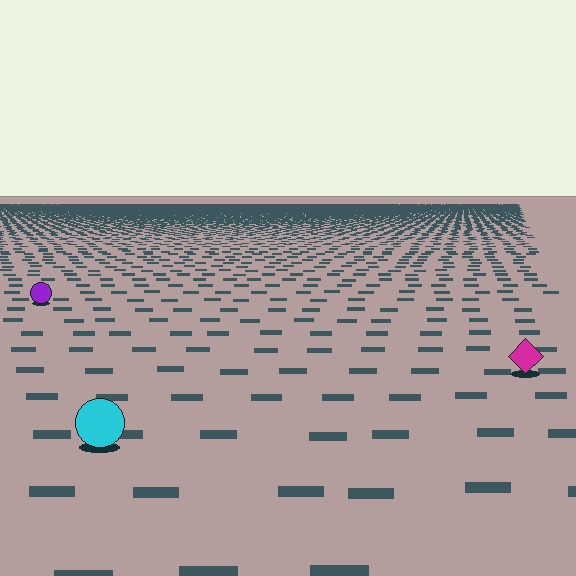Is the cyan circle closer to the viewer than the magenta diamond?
Yes. The cyan circle is closer — you can tell from the texture gradient: the ground texture is coarser near it.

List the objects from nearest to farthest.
From nearest to farthest: the cyan circle, the magenta diamond, the purple circle.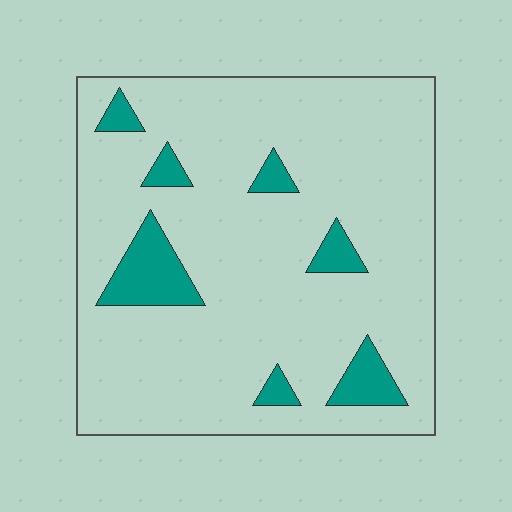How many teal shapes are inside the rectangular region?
7.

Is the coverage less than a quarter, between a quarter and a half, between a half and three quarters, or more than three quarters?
Less than a quarter.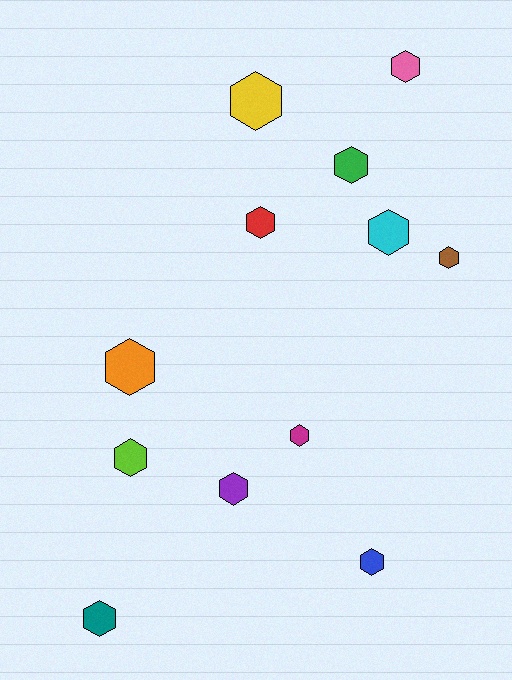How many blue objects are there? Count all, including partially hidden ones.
There is 1 blue object.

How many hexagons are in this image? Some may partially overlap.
There are 12 hexagons.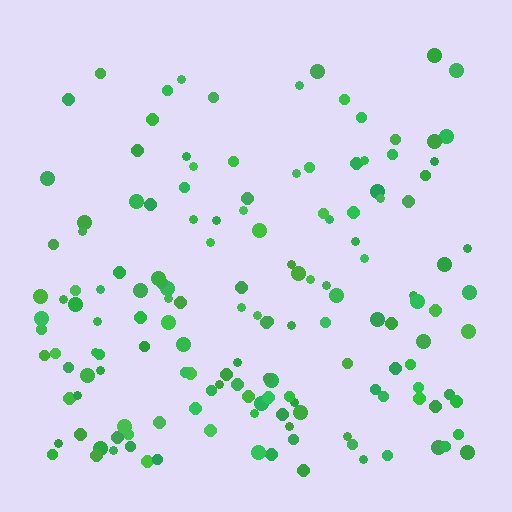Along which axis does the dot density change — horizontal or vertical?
Vertical.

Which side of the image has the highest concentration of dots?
The bottom.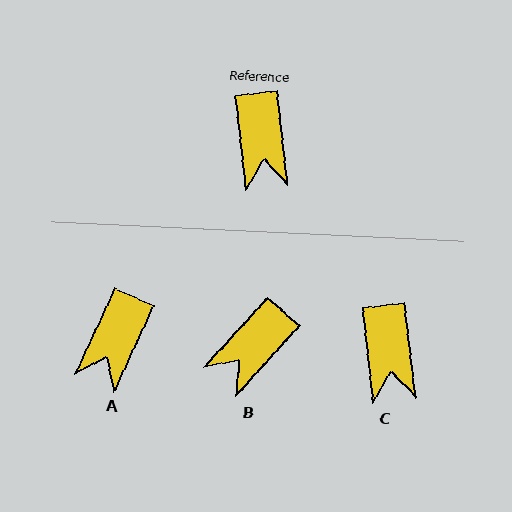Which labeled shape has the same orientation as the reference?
C.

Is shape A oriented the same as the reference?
No, it is off by about 32 degrees.